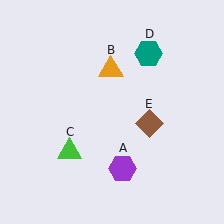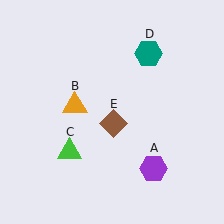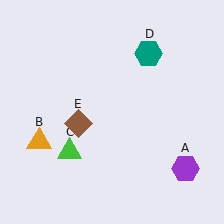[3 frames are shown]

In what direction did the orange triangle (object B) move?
The orange triangle (object B) moved down and to the left.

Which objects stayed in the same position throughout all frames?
Green triangle (object C) and teal hexagon (object D) remained stationary.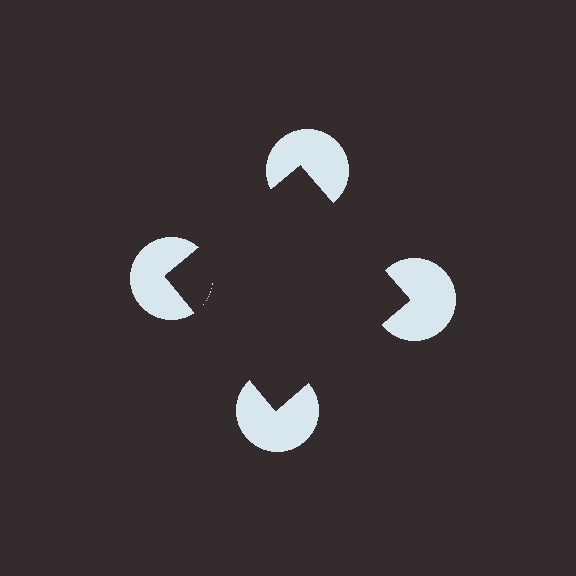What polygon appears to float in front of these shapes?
An illusory square — its edges are inferred from the aligned wedge cuts in the pac-man discs, not physically drawn.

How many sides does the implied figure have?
4 sides.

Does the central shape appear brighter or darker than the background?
It typically appears slightly darker than the background, even though no actual brightness change is drawn.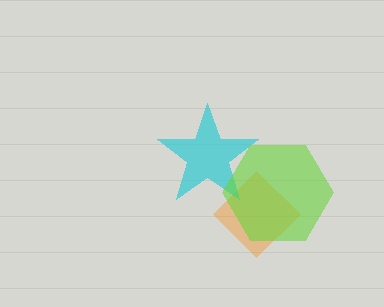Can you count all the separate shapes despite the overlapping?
Yes, there are 3 separate shapes.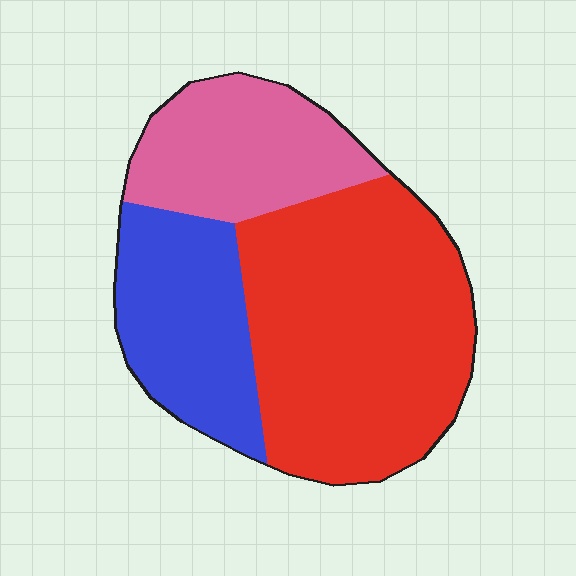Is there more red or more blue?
Red.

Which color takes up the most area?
Red, at roughly 50%.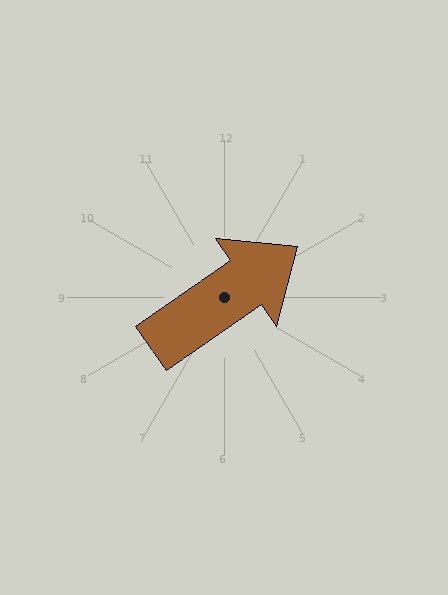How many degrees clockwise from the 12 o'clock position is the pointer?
Approximately 55 degrees.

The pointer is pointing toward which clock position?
Roughly 2 o'clock.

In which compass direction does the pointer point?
Northeast.